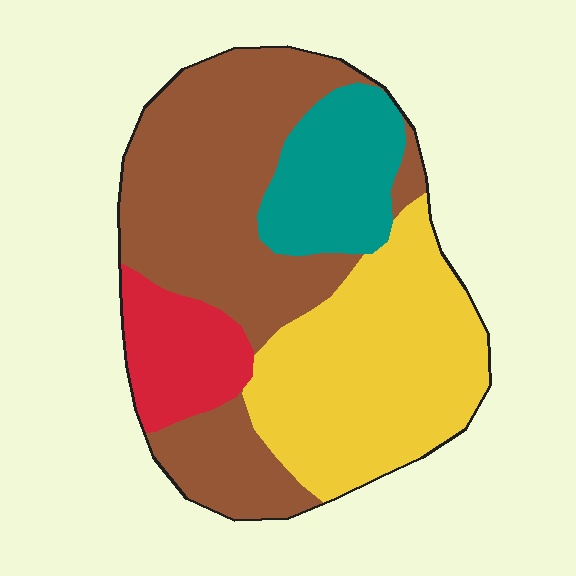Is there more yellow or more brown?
Brown.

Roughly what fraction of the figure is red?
Red takes up less than a quarter of the figure.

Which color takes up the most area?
Brown, at roughly 40%.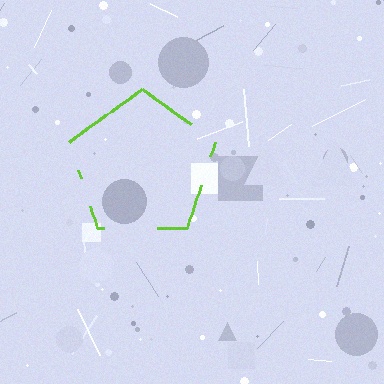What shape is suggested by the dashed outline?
The dashed outline suggests a pentagon.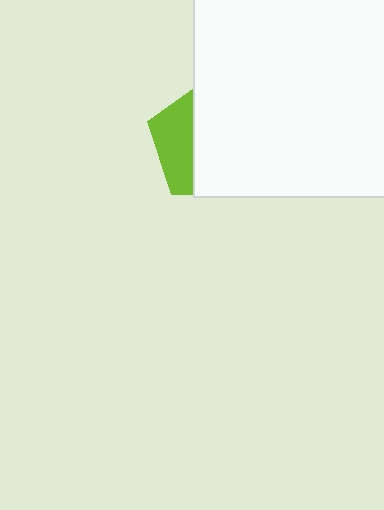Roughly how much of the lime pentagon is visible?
A small part of it is visible (roughly 32%).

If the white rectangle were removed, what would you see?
You would see the complete lime pentagon.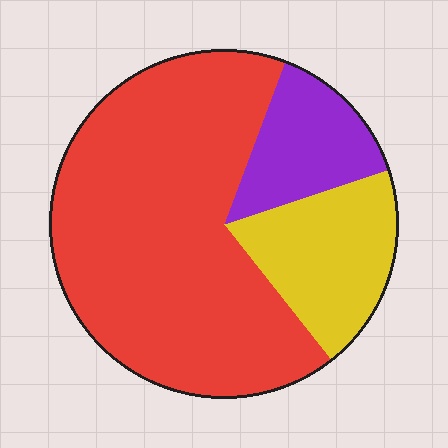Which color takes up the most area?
Red, at roughly 65%.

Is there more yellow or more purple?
Yellow.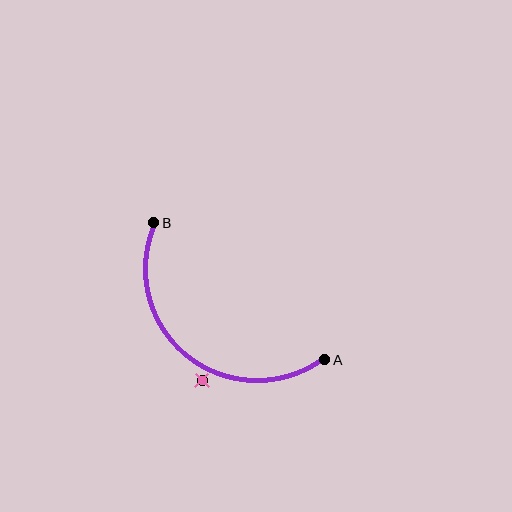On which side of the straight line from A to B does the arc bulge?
The arc bulges below and to the left of the straight line connecting A and B.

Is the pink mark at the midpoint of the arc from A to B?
No — the pink mark does not lie on the arc at all. It sits slightly outside the curve.